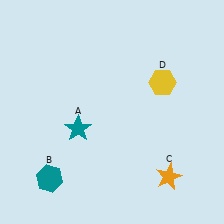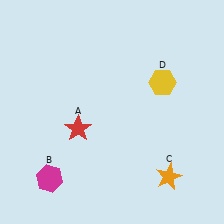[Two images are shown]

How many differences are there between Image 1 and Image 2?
There are 2 differences between the two images.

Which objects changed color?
A changed from teal to red. B changed from teal to magenta.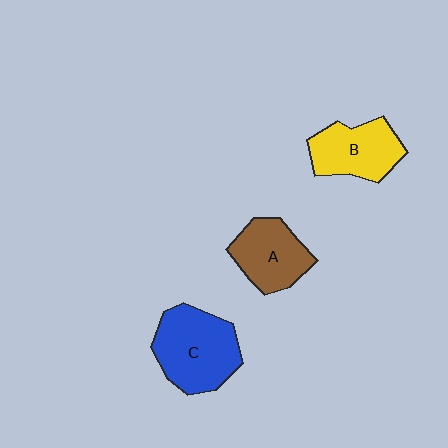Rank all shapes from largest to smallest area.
From largest to smallest: C (blue), B (yellow), A (brown).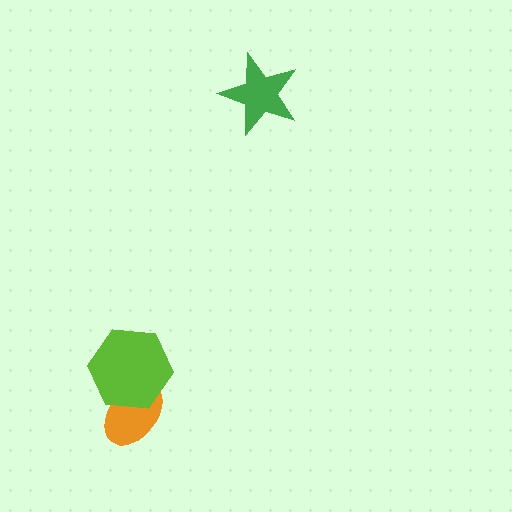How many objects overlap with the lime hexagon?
1 object overlaps with the lime hexagon.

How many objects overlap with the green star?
0 objects overlap with the green star.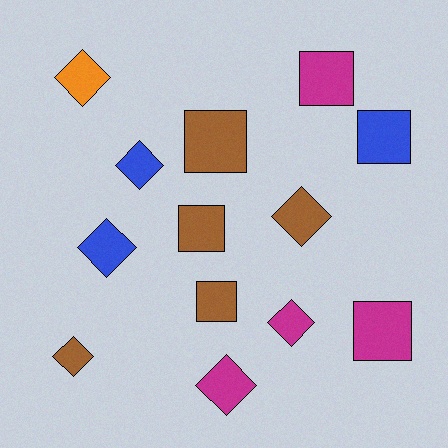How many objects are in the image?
There are 13 objects.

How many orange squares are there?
There are no orange squares.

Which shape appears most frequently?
Diamond, with 7 objects.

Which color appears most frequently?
Brown, with 5 objects.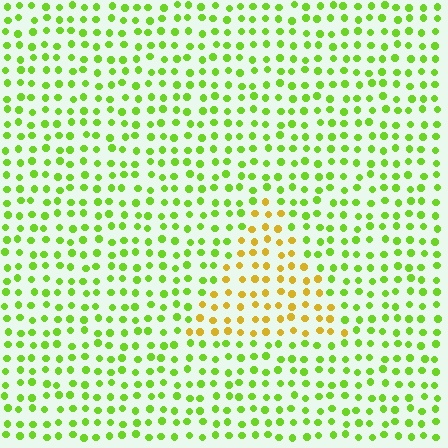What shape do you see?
I see a triangle.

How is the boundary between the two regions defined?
The boundary is defined purely by a slight shift in hue (about 49 degrees). Spacing, size, and orientation are identical on both sides.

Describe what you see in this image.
The image is filled with small lime elements in a uniform arrangement. A triangle-shaped region is visible where the elements are tinted to a slightly different hue, forming a subtle color boundary.